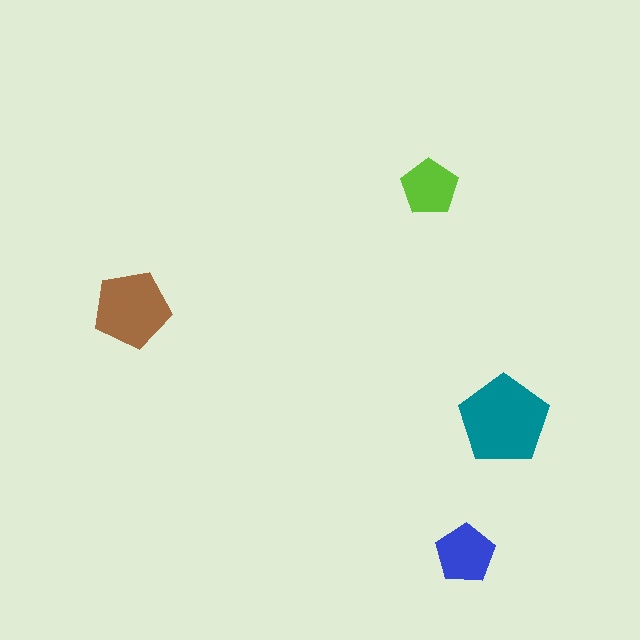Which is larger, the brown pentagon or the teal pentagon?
The teal one.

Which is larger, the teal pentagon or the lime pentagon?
The teal one.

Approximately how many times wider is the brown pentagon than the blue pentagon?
About 1.5 times wider.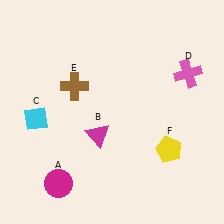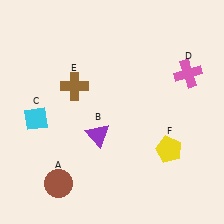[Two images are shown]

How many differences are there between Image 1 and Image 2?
There are 2 differences between the two images.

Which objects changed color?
A changed from magenta to brown. B changed from magenta to purple.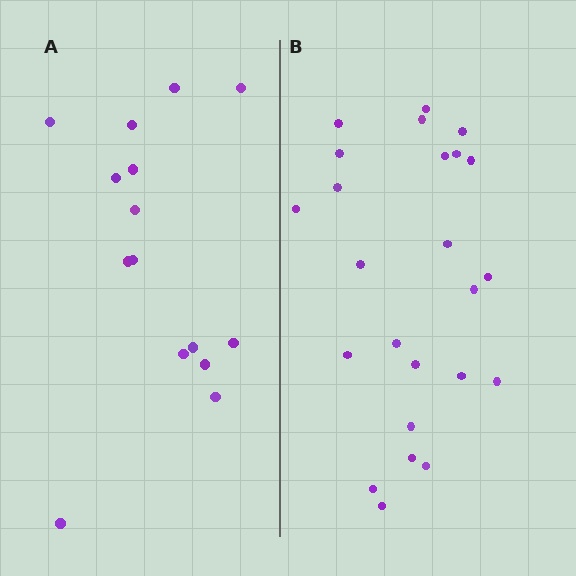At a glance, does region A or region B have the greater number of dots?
Region B (the right region) has more dots.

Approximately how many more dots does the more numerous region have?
Region B has roughly 8 or so more dots than region A.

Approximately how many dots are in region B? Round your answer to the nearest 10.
About 20 dots. (The exact count is 24, which rounds to 20.)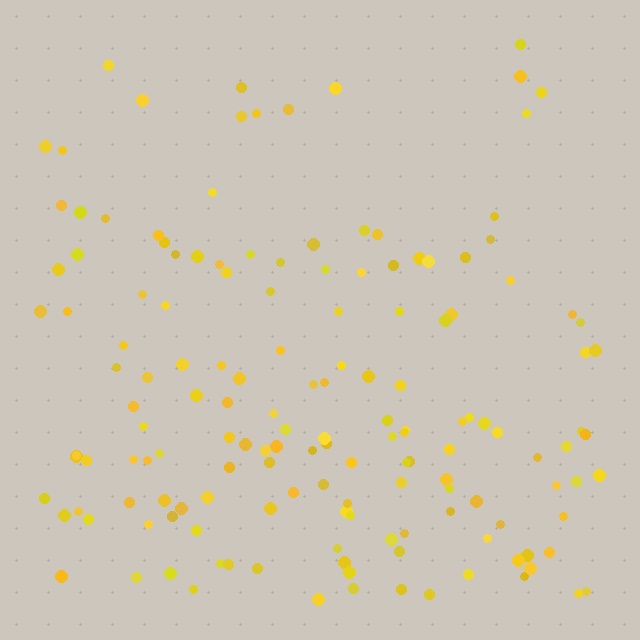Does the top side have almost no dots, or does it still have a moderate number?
Still a moderate number, just noticeably fewer than the bottom.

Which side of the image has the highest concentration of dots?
The bottom.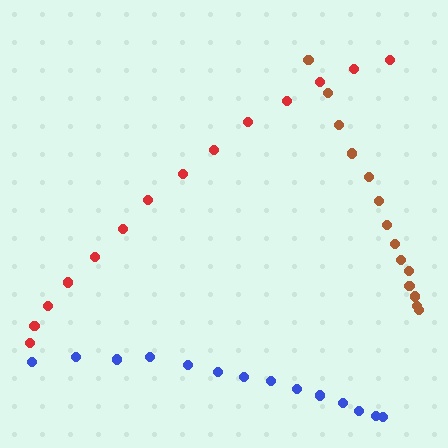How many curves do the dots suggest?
There are 3 distinct paths.